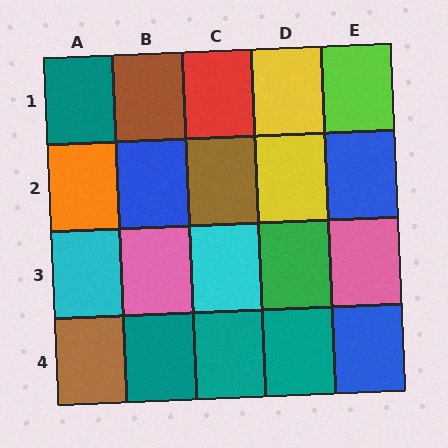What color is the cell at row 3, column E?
Pink.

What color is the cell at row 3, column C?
Cyan.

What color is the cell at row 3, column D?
Green.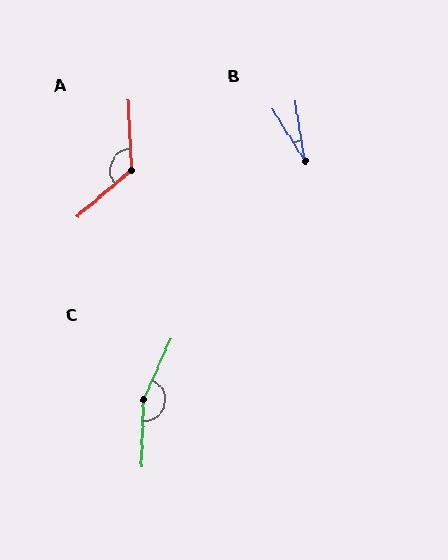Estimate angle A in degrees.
Approximately 128 degrees.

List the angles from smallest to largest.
B (23°), A (128°), C (157°).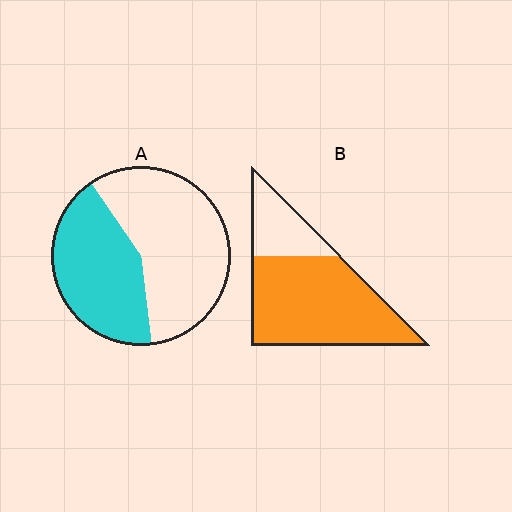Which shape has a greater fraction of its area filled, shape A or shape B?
Shape B.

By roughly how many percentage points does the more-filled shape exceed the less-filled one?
By roughly 30 percentage points (B over A).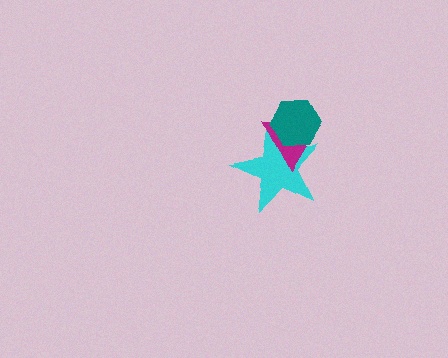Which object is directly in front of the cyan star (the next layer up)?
The magenta triangle is directly in front of the cyan star.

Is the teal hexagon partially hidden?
No, no other shape covers it.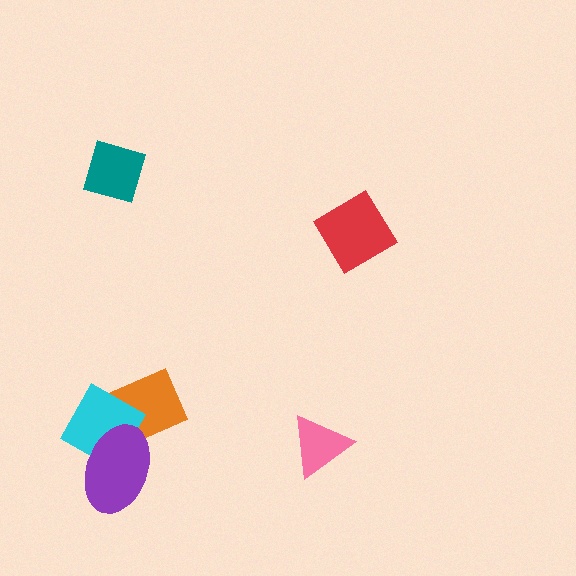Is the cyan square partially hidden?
Yes, it is partially covered by another shape.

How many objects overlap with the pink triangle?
0 objects overlap with the pink triangle.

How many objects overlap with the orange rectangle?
2 objects overlap with the orange rectangle.